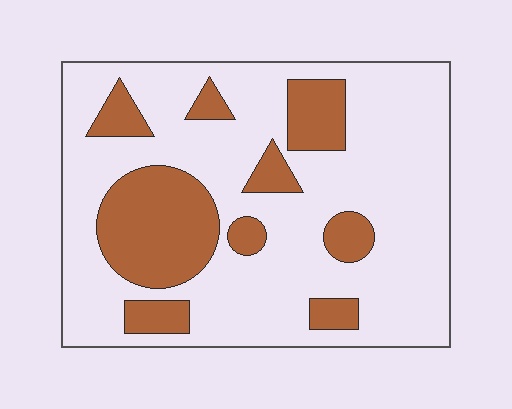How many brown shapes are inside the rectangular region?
9.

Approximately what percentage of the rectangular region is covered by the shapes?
Approximately 25%.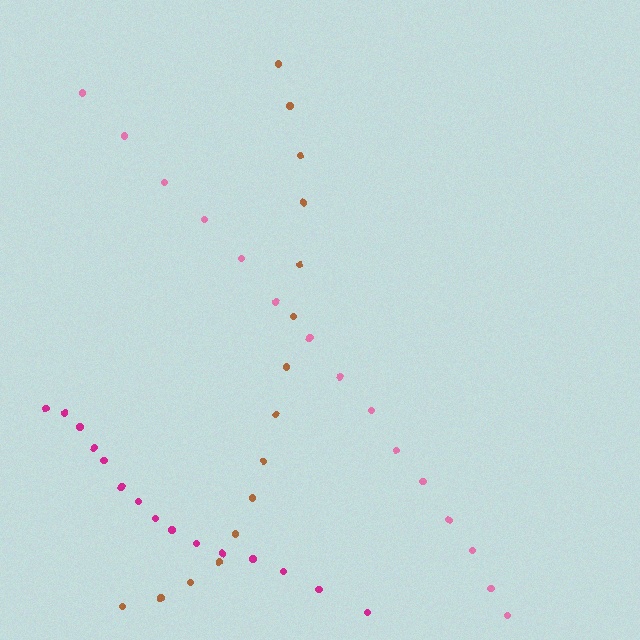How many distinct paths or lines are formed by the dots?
There are 3 distinct paths.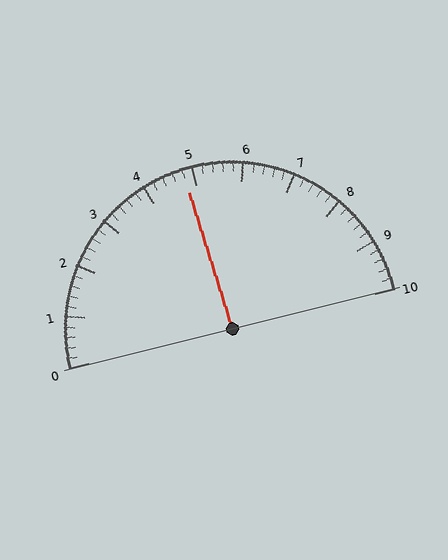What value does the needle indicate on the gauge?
The needle indicates approximately 4.8.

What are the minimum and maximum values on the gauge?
The gauge ranges from 0 to 10.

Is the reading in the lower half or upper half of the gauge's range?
The reading is in the lower half of the range (0 to 10).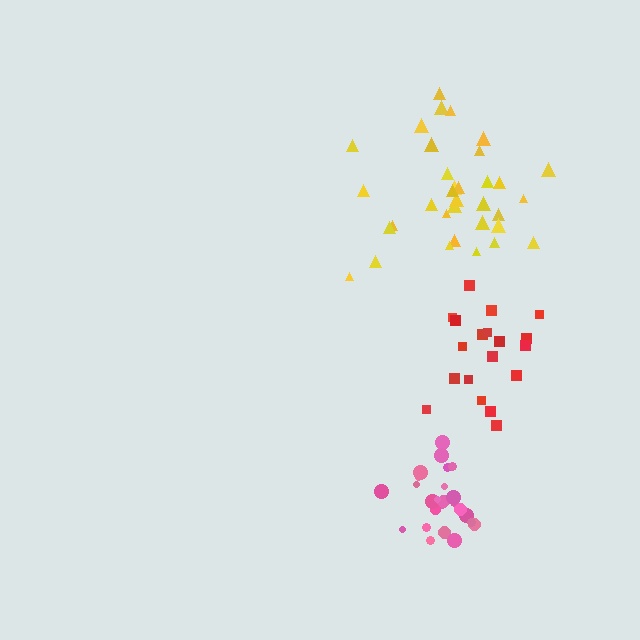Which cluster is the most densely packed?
Pink.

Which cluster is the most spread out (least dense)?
Red.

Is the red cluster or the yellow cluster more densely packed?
Yellow.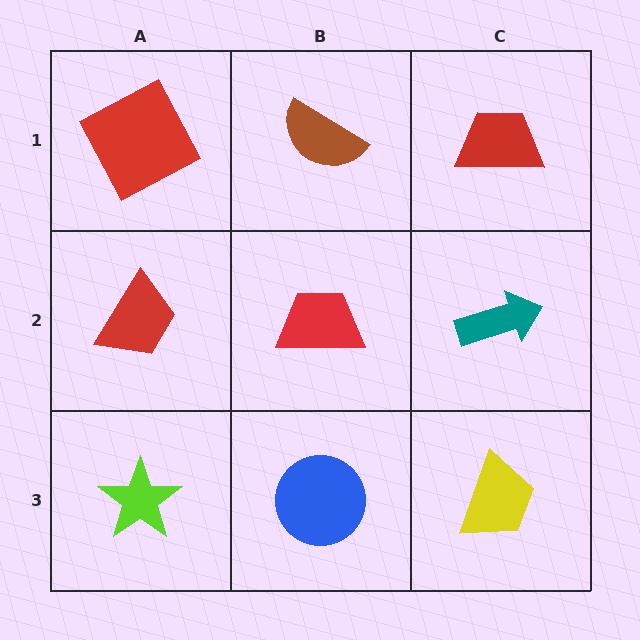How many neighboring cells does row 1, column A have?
2.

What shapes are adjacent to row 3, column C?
A teal arrow (row 2, column C), a blue circle (row 3, column B).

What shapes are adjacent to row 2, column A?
A red square (row 1, column A), a lime star (row 3, column A), a red trapezoid (row 2, column B).